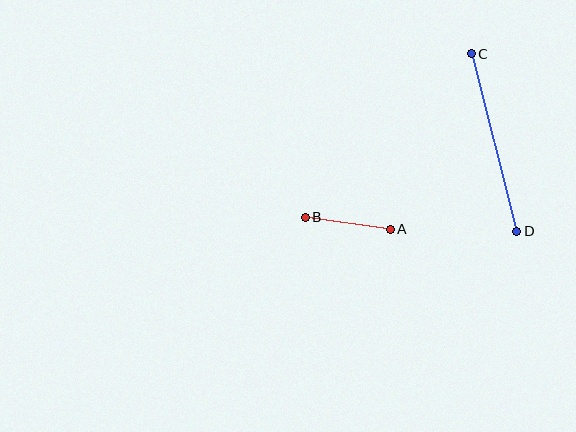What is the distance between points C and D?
The distance is approximately 184 pixels.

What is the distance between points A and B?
The distance is approximately 86 pixels.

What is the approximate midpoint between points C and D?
The midpoint is at approximately (494, 143) pixels.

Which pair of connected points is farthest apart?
Points C and D are farthest apart.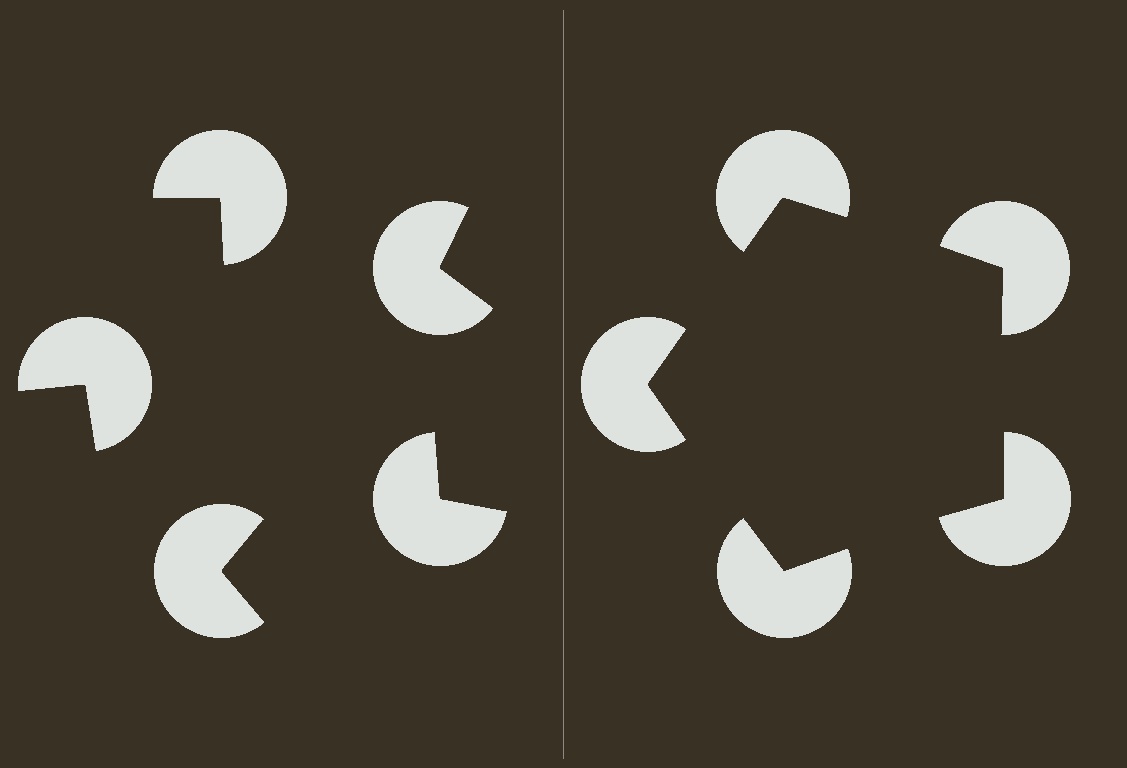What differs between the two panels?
The pac-man discs are positioned identically on both sides; only the wedge orientations differ. On the right they align to a pentagon; on the left they are misaligned.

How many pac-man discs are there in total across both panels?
10 — 5 on each side.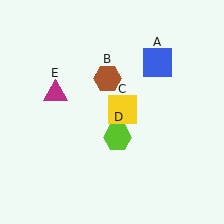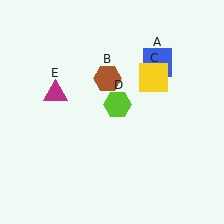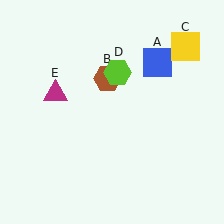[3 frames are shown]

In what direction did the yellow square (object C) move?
The yellow square (object C) moved up and to the right.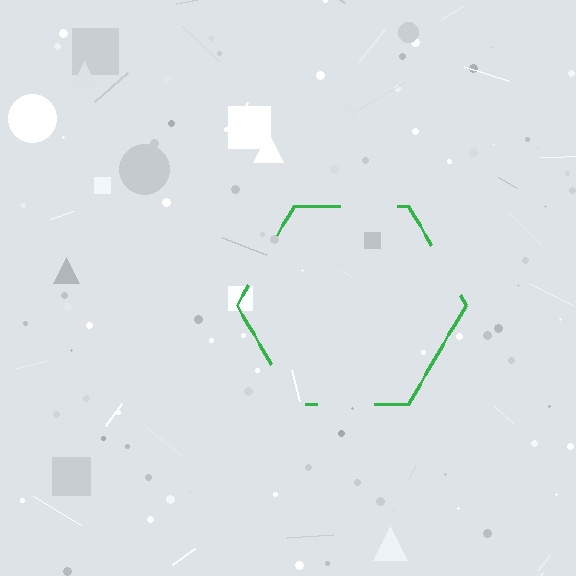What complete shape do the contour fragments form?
The contour fragments form a hexagon.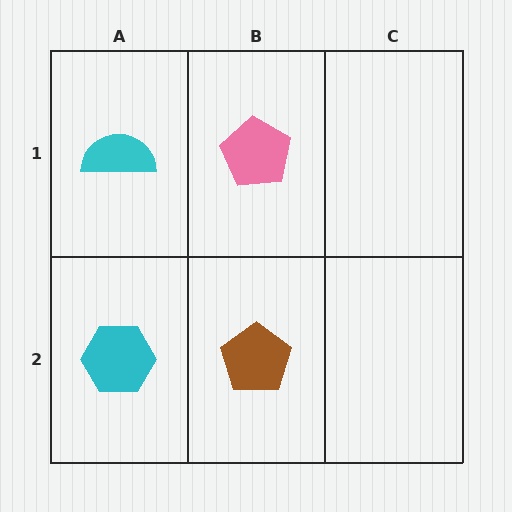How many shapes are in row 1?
2 shapes.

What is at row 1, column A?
A cyan semicircle.